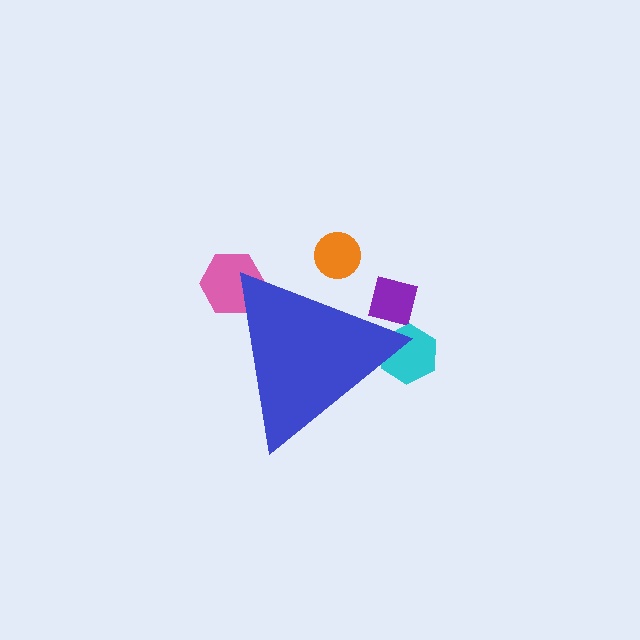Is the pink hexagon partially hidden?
Yes, the pink hexagon is partially hidden behind the blue triangle.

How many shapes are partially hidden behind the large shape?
4 shapes are partially hidden.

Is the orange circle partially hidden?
Yes, the orange circle is partially hidden behind the blue triangle.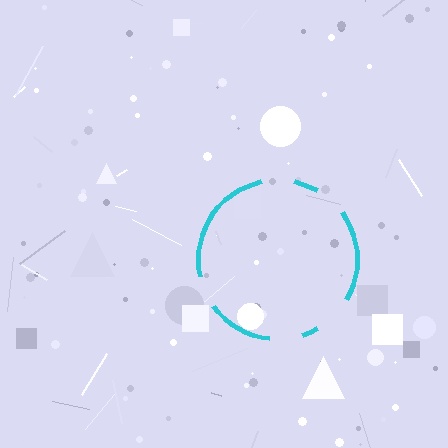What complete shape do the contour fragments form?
The contour fragments form a circle.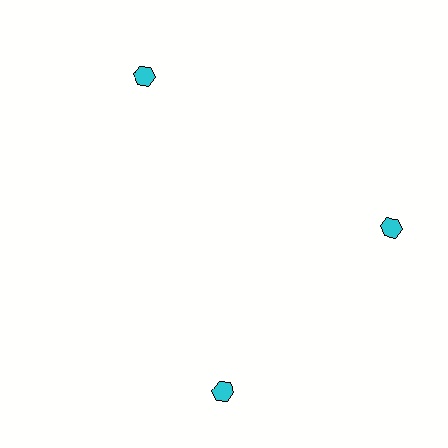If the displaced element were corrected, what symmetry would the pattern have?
It would have 3-fold rotational symmetry — the pattern would map onto itself every 120 degrees.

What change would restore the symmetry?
The symmetry would be restored by rotating it back into even spacing with its neighbors so that all 3 hexagons sit at equal angles and equal distance from the center.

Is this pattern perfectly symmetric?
No. The 3 cyan hexagons are arranged in a ring, but one element near the 7 o'clock position is rotated out of alignment along the ring, breaking the 3-fold rotational symmetry.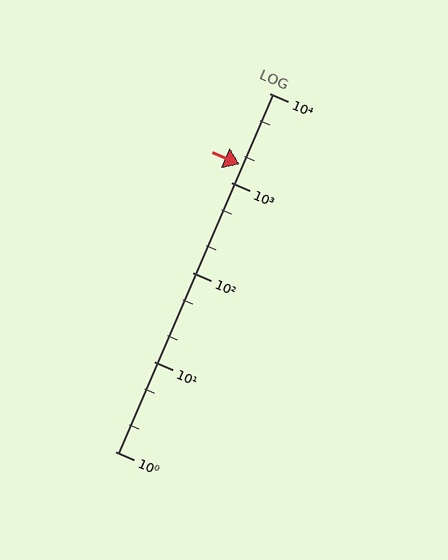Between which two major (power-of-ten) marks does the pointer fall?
The pointer is between 1000 and 10000.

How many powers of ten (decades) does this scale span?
The scale spans 4 decades, from 1 to 10000.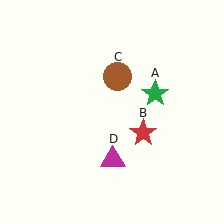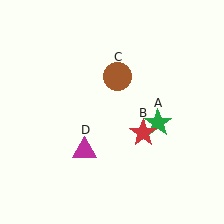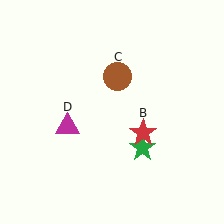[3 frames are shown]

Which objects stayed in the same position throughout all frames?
Red star (object B) and brown circle (object C) remained stationary.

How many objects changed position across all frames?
2 objects changed position: green star (object A), magenta triangle (object D).